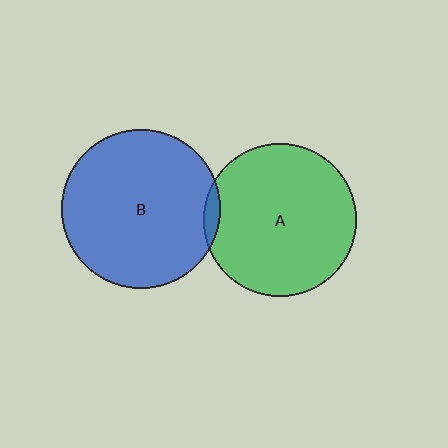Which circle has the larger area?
Circle B (blue).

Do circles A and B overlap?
Yes.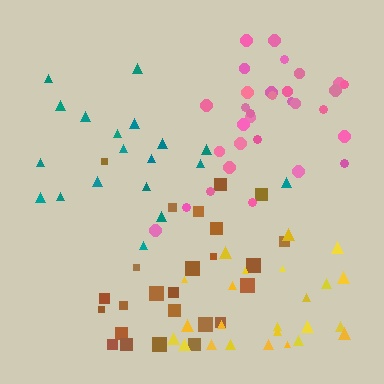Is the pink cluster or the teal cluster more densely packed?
Pink.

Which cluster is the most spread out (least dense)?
Teal.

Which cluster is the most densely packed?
Yellow.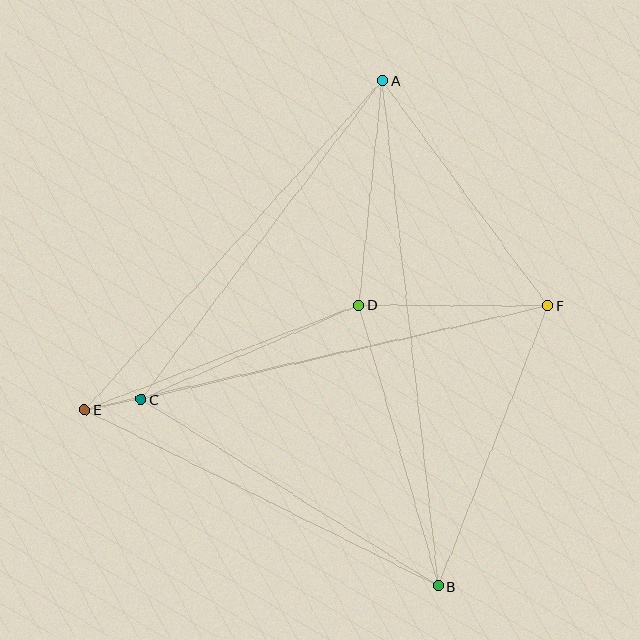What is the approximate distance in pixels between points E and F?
The distance between E and F is approximately 474 pixels.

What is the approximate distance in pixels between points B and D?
The distance between B and D is approximately 292 pixels.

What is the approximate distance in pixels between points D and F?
The distance between D and F is approximately 189 pixels.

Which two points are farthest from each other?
Points A and B are farthest from each other.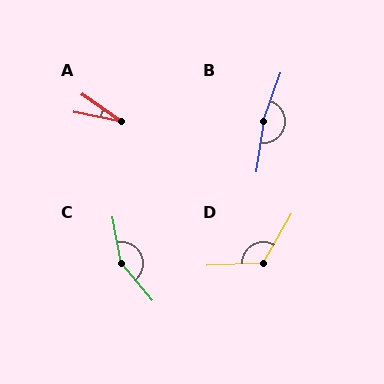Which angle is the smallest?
A, at approximately 24 degrees.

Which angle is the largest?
B, at approximately 169 degrees.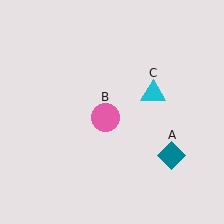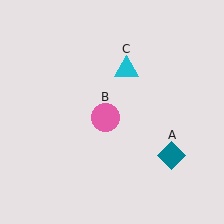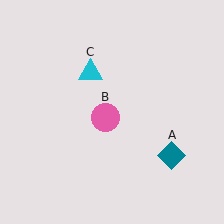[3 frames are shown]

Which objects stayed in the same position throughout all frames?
Teal diamond (object A) and pink circle (object B) remained stationary.